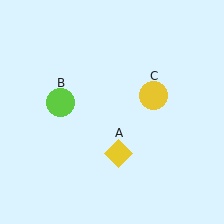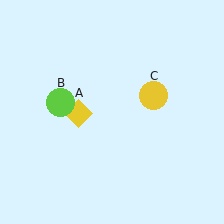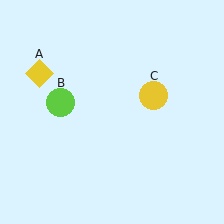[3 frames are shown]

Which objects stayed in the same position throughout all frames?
Lime circle (object B) and yellow circle (object C) remained stationary.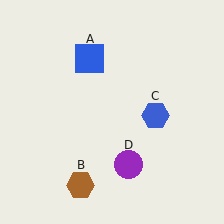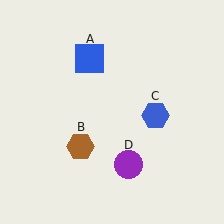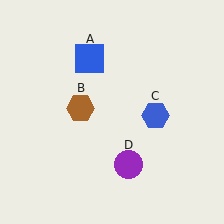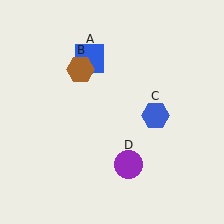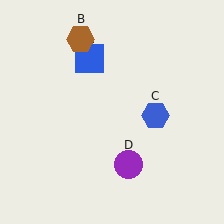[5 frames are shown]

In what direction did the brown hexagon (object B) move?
The brown hexagon (object B) moved up.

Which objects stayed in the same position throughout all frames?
Blue square (object A) and blue hexagon (object C) and purple circle (object D) remained stationary.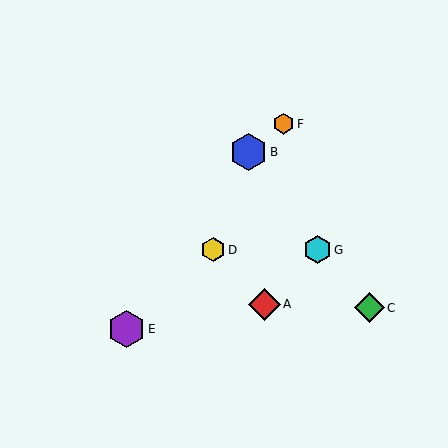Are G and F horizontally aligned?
No, G is at y≈250 and F is at y≈124.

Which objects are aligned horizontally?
Objects D, G are aligned horizontally.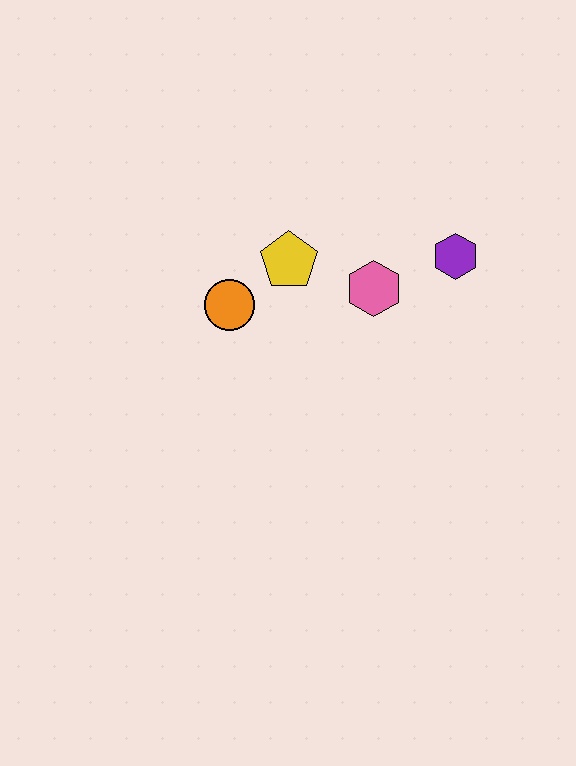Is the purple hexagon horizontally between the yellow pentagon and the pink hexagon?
No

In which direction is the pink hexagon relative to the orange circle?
The pink hexagon is to the right of the orange circle.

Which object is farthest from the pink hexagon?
The orange circle is farthest from the pink hexagon.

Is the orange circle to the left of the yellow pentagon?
Yes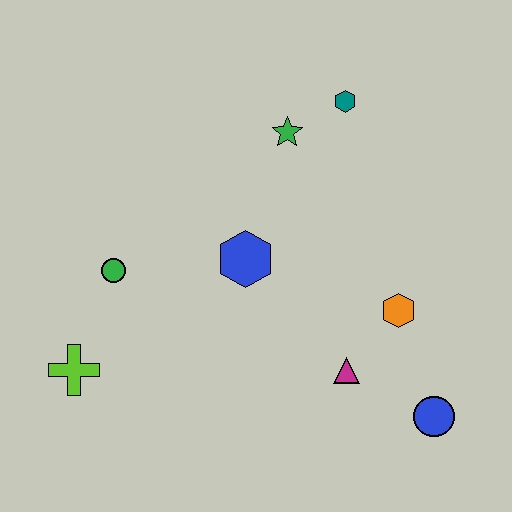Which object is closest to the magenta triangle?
The orange hexagon is closest to the magenta triangle.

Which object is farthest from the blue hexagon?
The blue circle is farthest from the blue hexagon.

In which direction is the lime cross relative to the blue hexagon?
The lime cross is to the left of the blue hexagon.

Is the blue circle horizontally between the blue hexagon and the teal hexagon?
No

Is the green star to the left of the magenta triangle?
Yes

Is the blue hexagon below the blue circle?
No